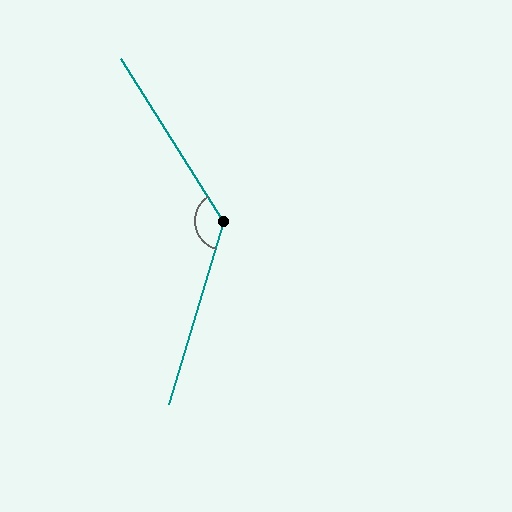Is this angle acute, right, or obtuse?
It is obtuse.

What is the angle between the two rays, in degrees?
Approximately 131 degrees.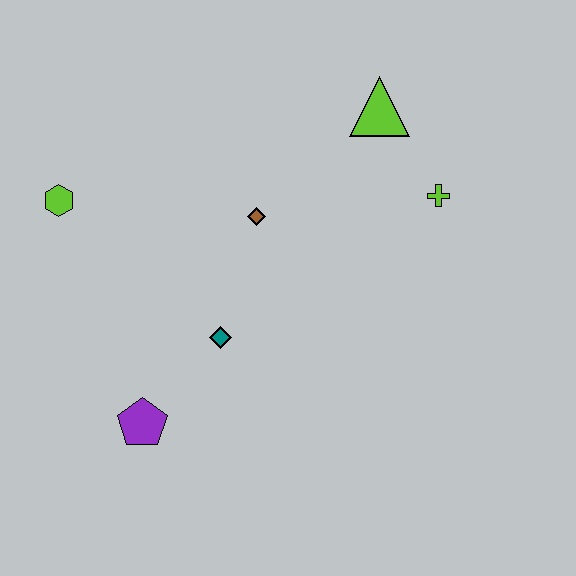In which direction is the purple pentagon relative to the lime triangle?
The purple pentagon is below the lime triangle.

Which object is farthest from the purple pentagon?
The lime triangle is farthest from the purple pentagon.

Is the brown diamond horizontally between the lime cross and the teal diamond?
Yes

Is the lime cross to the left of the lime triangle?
No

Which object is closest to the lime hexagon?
The brown diamond is closest to the lime hexagon.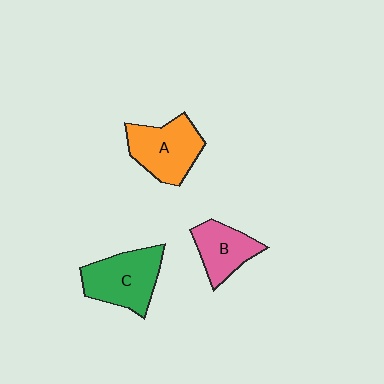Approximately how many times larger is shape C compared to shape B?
Approximately 1.4 times.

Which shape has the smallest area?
Shape B (pink).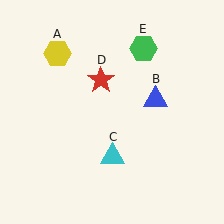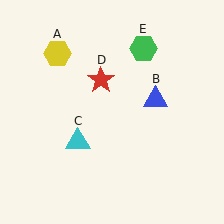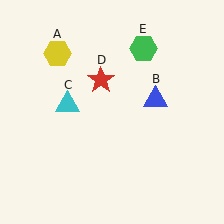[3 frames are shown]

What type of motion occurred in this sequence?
The cyan triangle (object C) rotated clockwise around the center of the scene.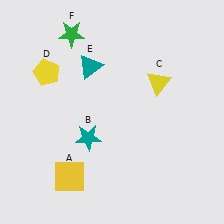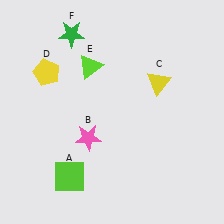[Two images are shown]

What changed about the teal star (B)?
In Image 1, B is teal. In Image 2, it changed to pink.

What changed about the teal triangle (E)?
In Image 1, E is teal. In Image 2, it changed to lime.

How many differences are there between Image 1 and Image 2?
There are 3 differences between the two images.